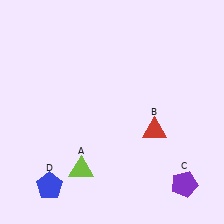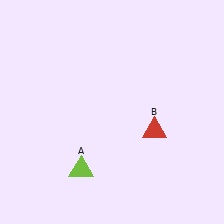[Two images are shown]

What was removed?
The purple pentagon (C), the blue pentagon (D) were removed in Image 2.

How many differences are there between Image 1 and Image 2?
There are 2 differences between the two images.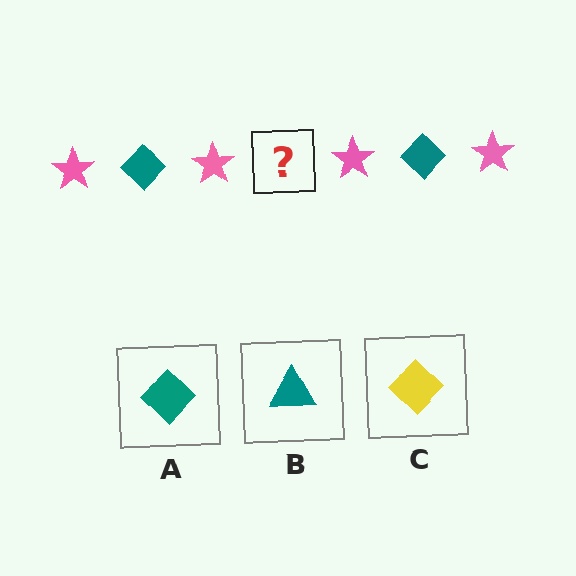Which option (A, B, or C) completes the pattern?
A.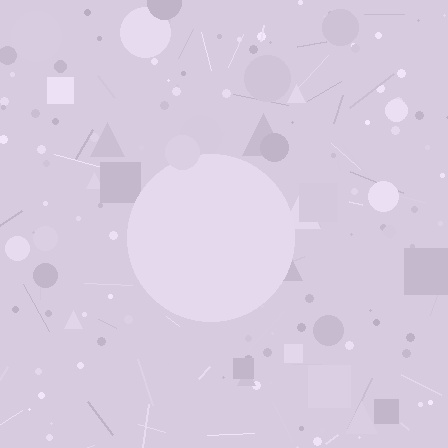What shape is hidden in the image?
A circle is hidden in the image.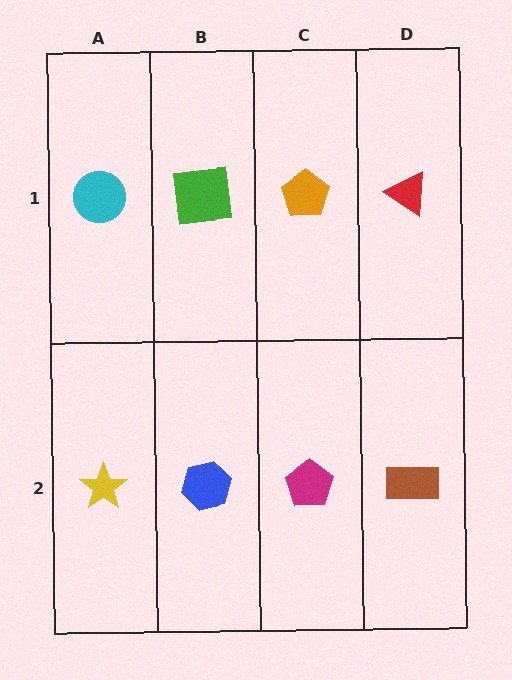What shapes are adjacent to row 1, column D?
A brown rectangle (row 2, column D), an orange pentagon (row 1, column C).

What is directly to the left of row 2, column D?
A magenta pentagon.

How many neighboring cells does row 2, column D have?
2.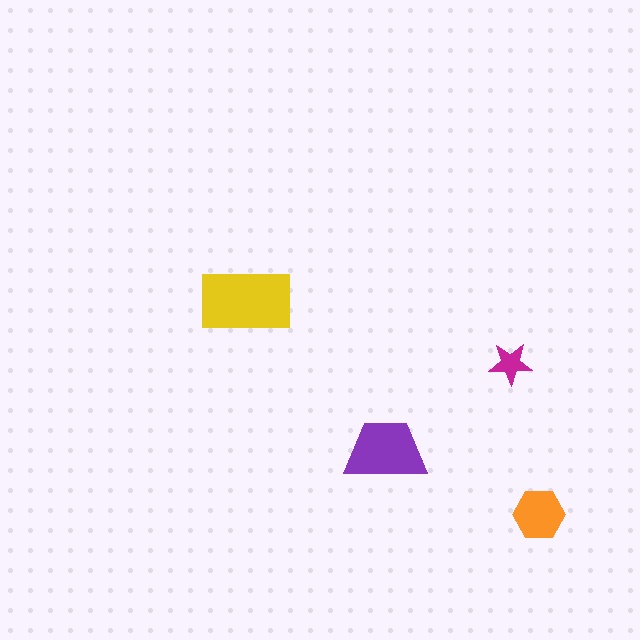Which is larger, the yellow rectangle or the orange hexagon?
The yellow rectangle.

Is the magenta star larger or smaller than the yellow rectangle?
Smaller.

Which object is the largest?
The yellow rectangle.